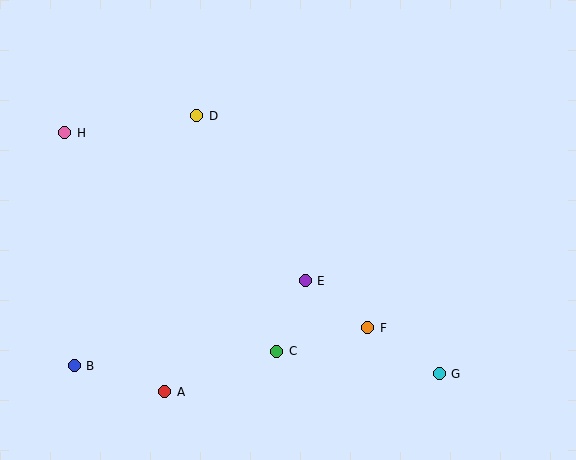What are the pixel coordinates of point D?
Point D is at (197, 116).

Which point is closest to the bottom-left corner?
Point B is closest to the bottom-left corner.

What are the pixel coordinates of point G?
Point G is at (439, 374).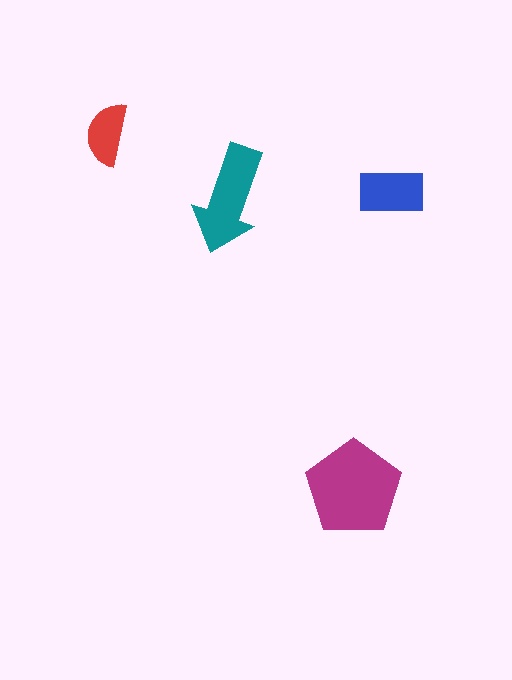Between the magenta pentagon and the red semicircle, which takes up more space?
The magenta pentagon.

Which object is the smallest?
The red semicircle.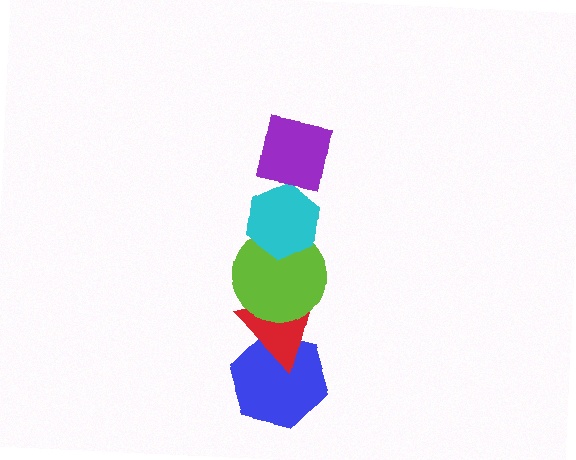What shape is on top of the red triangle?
The lime circle is on top of the red triangle.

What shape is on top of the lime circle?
The cyan hexagon is on top of the lime circle.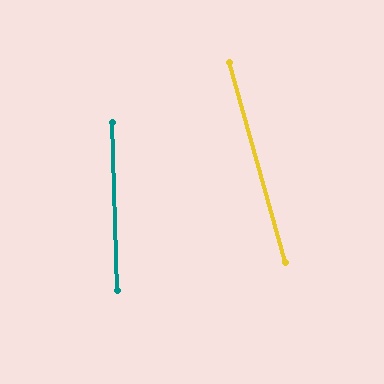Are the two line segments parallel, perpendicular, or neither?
Neither parallel nor perpendicular — they differ by about 14°.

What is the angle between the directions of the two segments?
Approximately 14 degrees.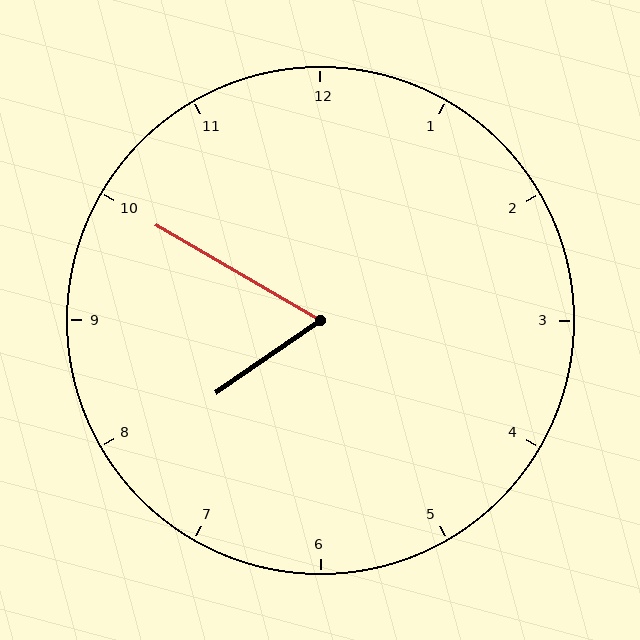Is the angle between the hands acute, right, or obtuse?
It is acute.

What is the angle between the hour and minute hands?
Approximately 65 degrees.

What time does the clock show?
7:50.